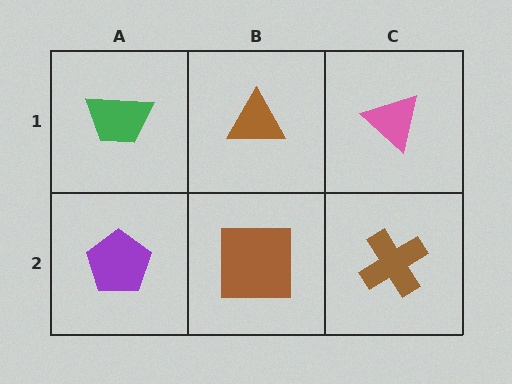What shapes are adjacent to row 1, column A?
A purple pentagon (row 2, column A), a brown triangle (row 1, column B).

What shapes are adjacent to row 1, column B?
A brown square (row 2, column B), a green trapezoid (row 1, column A), a pink triangle (row 1, column C).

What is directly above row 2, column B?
A brown triangle.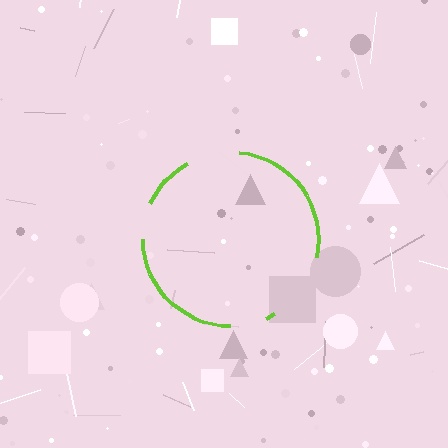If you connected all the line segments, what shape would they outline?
They would outline a circle.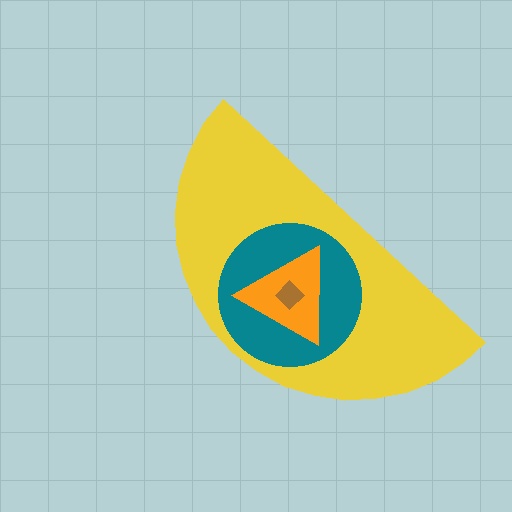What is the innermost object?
The brown diamond.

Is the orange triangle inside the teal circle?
Yes.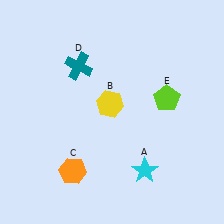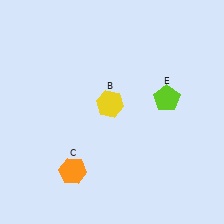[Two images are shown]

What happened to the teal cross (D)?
The teal cross (D) was removed in Image 2. It was in the top-left area of Image 1.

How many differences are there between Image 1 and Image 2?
There are 2 differences between the two images.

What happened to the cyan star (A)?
The cyan star (A) was removed in Image 2. It was in the bottom-right area of Image 1.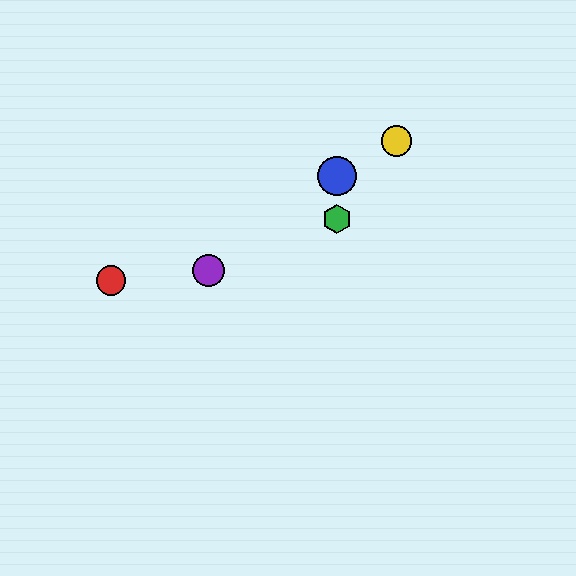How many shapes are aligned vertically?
2 shapes (the blue circle, the green hexagon) are aligned vertically.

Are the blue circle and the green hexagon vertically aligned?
Yes, both are at x≈337.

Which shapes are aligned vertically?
The blue circle, the green hexagon are aligned vertically.